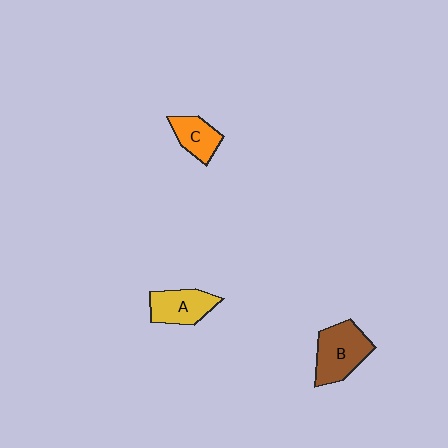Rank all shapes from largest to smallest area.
From largest to smallest: B (brown), A (yellow), C (orange).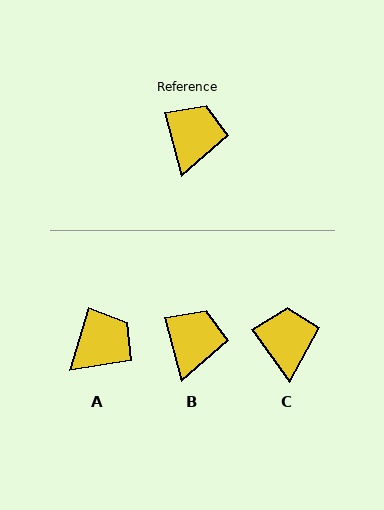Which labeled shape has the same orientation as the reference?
B.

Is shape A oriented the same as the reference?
No, it is off by about 31 degrees.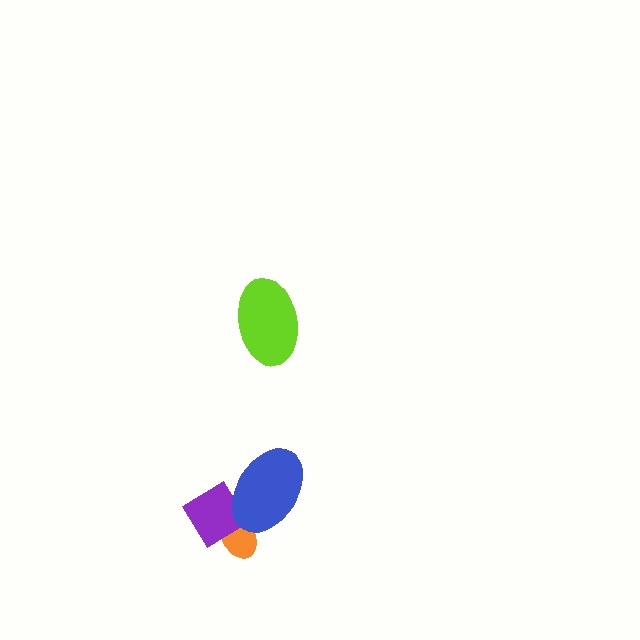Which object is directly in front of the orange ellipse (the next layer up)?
The purple diamond is directly in front of the orange ellipse.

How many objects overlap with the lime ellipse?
0 objects overlap with the lime ellipse.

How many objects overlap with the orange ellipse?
2 objects overlap with the orange ellipse.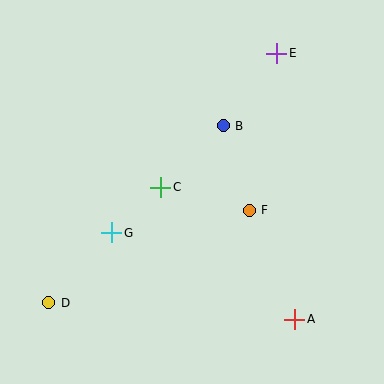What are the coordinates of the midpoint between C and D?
The midpoint between C and D is at (105, 245).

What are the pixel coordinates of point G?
Point G is at (112, 233).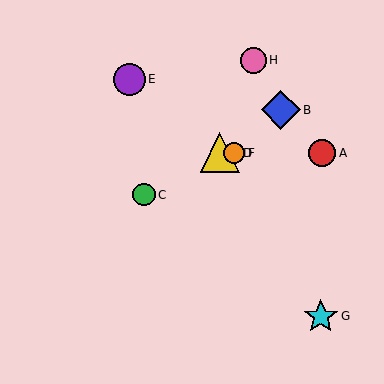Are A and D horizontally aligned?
Yes, both are at y≈153.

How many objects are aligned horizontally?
3 objects (A, D, F) are aligned horizontally.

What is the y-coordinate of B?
Object B is at y≈110.